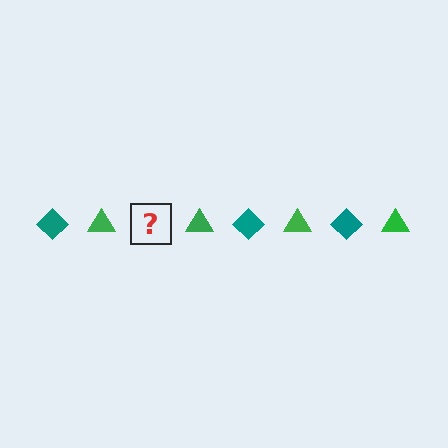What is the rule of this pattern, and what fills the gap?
The rule is that the pattern alternates between teal diamond and green triangle. The gap should be filled with a teal diamond.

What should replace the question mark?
The question mark should be replaced with a teal diamond.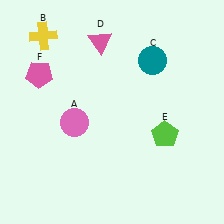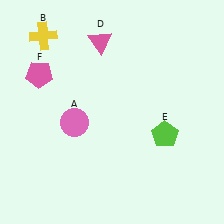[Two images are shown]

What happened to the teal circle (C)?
The teal circle (C) was removed in Image 2. It was in the top-right area of Image 1.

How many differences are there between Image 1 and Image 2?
There is 1 difference between the two images.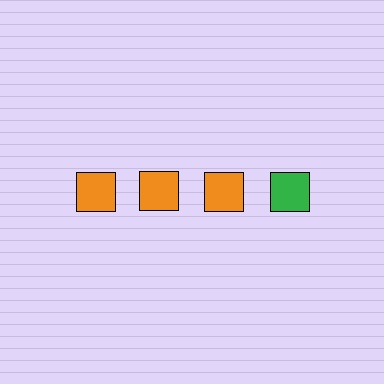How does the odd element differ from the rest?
It has a different color: green instead of orange.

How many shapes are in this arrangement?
There are 4 shapes arranged in a grid pattern.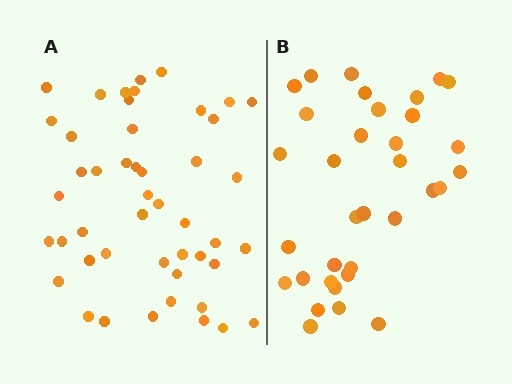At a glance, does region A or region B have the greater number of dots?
Region A (the left region) has more dots.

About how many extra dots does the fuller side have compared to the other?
Region A has approximately 15 more dots than region B.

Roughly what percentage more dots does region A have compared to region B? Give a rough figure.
About 40% more.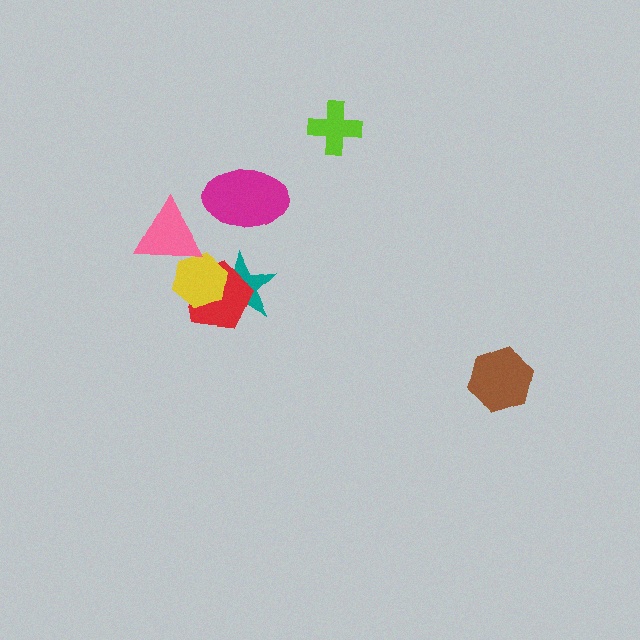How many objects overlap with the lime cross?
0 objects overlap with the lime cross.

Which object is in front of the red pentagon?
The yellow hexagon is in front of the red pentagon.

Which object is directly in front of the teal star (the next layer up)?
The red pentagon is directly in front of the teal star.